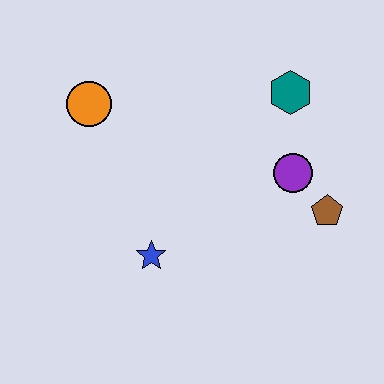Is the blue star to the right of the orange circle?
Yes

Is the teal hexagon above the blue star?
Yes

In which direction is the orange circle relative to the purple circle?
The orange circle is to the left of the purple circle.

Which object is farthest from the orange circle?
The brown pentagon is farthest from the orange circle.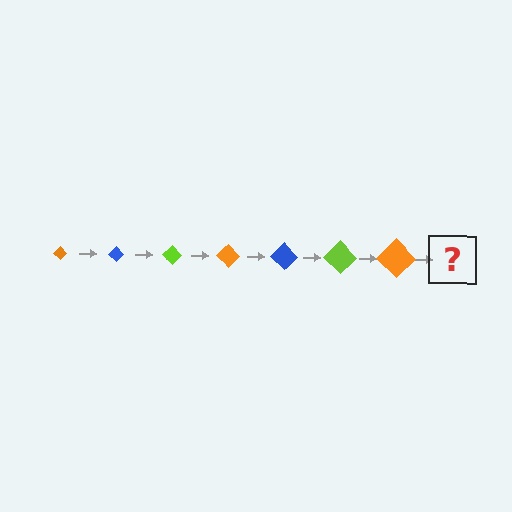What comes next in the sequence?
The next element should be a blue diamond, larger than the previous one.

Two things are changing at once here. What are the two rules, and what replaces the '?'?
The two rules are that the diamond grows larger each step and the color cycles through orange, blue, and lime. The '?' should be a blue diamond, larger than the previous one.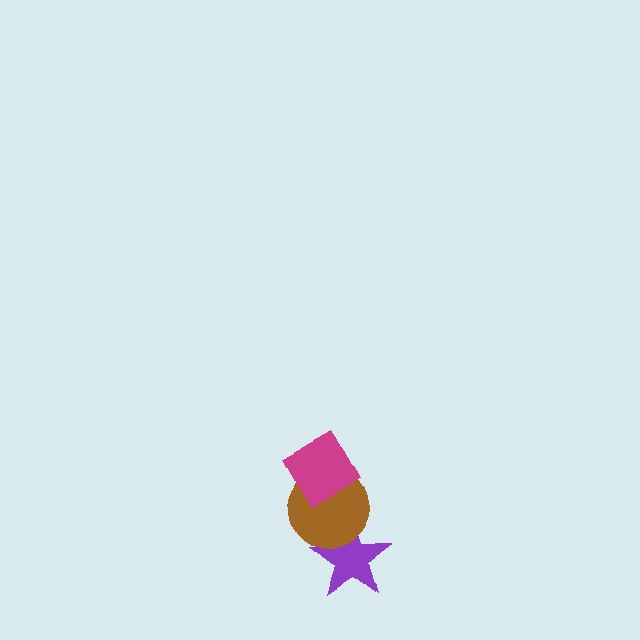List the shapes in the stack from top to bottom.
From top to bottom: the magenta diamond, the brown circle, the purple star.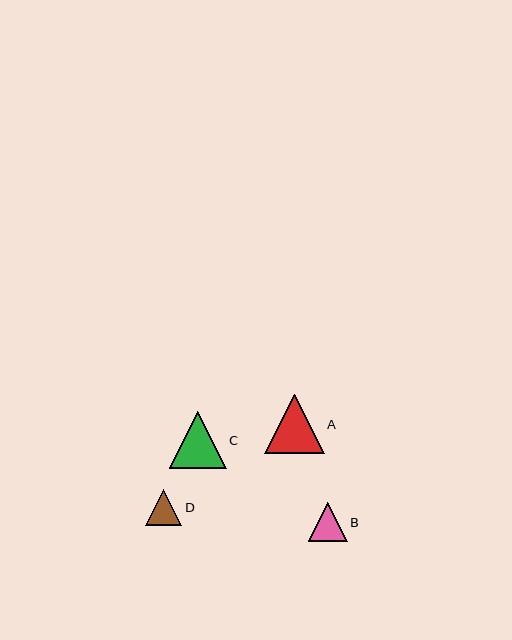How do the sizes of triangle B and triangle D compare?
Triangle B and triangle D are approximately the same size.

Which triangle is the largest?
Triangle A is the largest with a size of approximately 60 pixels.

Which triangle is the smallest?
Triangle D is the smallest with a size of approximately 37 pixels.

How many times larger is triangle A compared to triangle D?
Triangle A is approximately 1.6 times the size of triangle D.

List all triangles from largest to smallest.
From largest to smallest: A, C, B, D.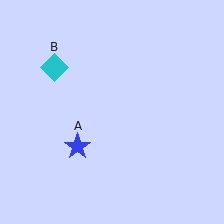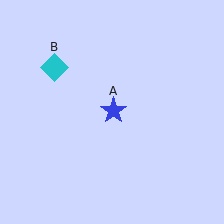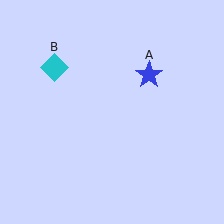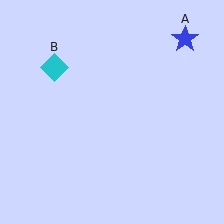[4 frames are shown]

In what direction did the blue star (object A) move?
The blue star (object A) moved up and to the right.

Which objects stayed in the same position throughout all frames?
Cyan diamond (object B) remained stationary.